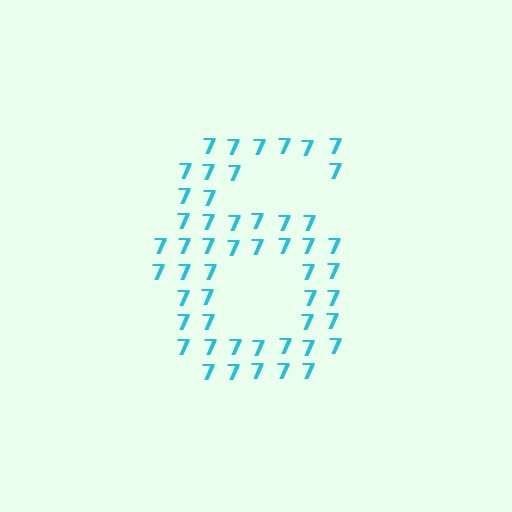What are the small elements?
The small elements are digit 7's.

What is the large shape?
The large shape is the digit 6.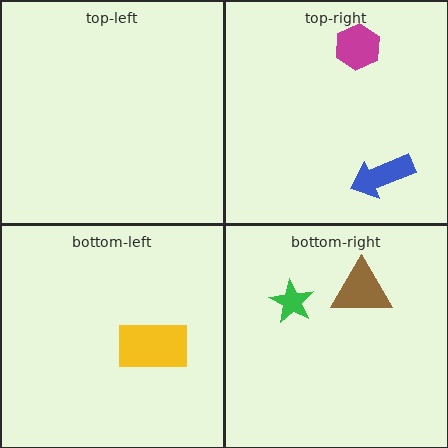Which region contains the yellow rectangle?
The bottom-left region.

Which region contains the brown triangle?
The bottom-right region.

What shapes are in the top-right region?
The magenta hexagon, the blue arrow.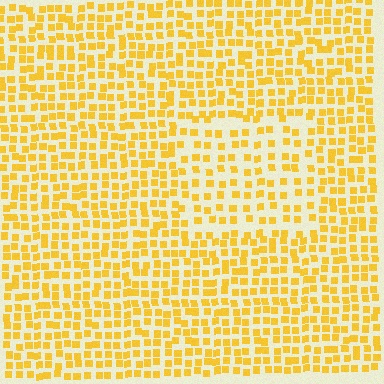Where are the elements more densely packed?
The elements are more densely packed outside the rectangle boundary.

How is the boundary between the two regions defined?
The boundary is defined by a change in element density (approximately 1.6x ratio). All elements are the same color, size, and shape.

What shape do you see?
I see a rectangle.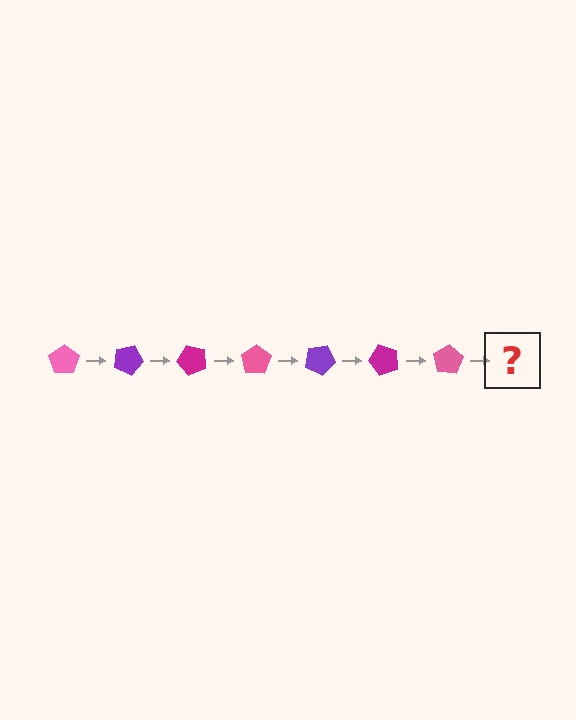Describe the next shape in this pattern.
It should be a purple pentagon, rotated 175 degrees from the start.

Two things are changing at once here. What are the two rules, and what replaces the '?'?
The two rules are that it rotates 25 degrees each step and the color cycles through pink, purple, and magenta. The '?' should be a purple pentagon, rotated 175 degrees from the start.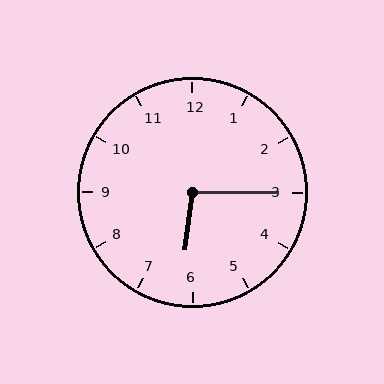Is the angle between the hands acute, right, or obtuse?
It is obtuse.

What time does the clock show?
6:15.